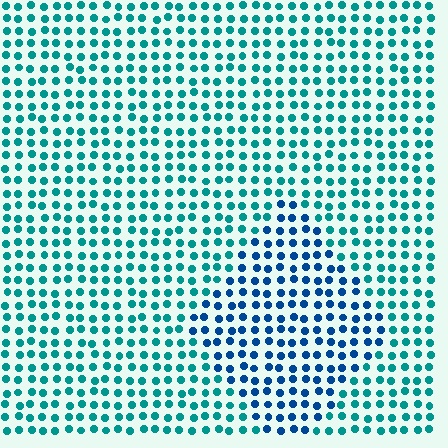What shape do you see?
I see a diamond.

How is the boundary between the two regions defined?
The boundary is defined purely by a slight shift in hue (about 36 degrees). Spacing, size, and orientation are identical on both sides.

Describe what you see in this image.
The image is filled with small teal elements in a uniform arrangement. A diamond-shaped region is visible where the elements are tinted to a slightly different hue, forming a subtle color boundary.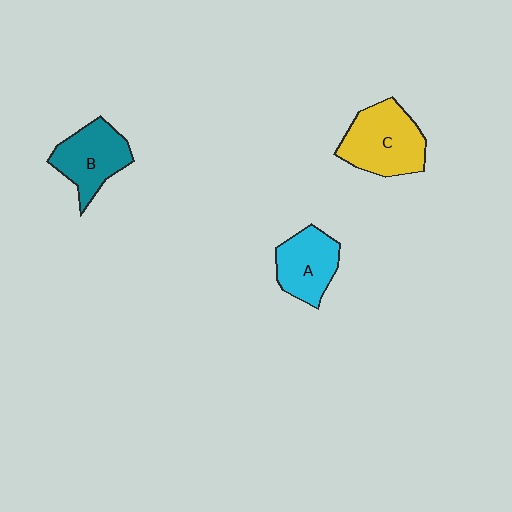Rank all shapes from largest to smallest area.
From largest to smallest: C (yellow), B (teal), A (cyan).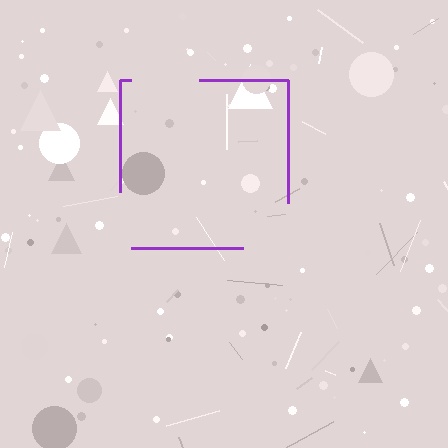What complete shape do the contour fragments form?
The contour fragments form a square.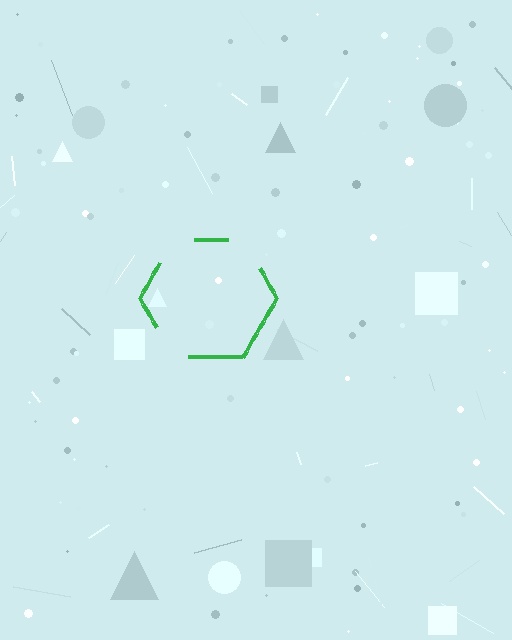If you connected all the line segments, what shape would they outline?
They would outline a hexagon.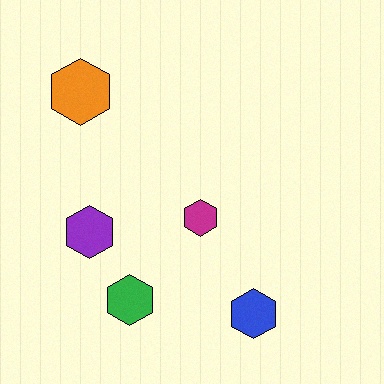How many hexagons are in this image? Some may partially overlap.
There are 5 hexagons.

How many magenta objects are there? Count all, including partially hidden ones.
There is 1 magenta object.